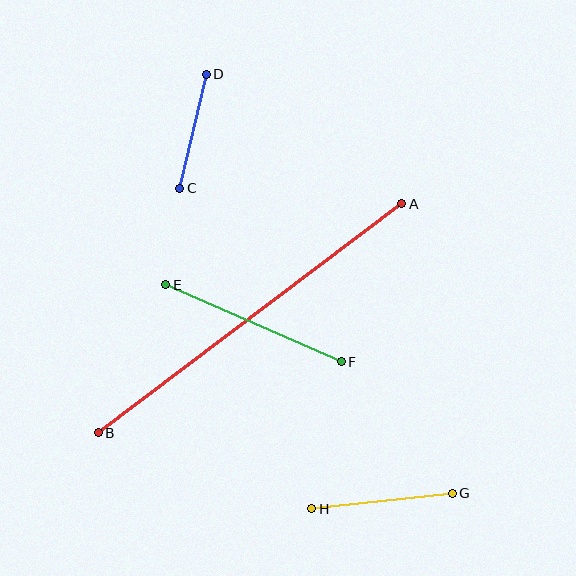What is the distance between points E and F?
The distance is approximately 192 pixels.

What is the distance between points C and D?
The distance is approximately 117 pixels.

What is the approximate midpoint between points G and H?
The midpoint is at approximately (382, 501) pixels.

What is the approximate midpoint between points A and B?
The midpoint is at approximately (250, 318) pixels.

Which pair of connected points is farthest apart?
Points A and B are farthest apart.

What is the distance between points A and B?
The distance is approximately 380 pixels.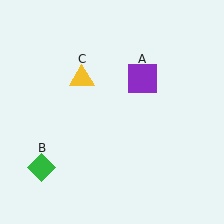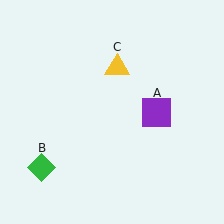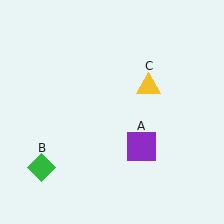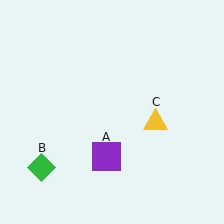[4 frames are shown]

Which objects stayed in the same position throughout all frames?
Green diamond (object B) remained stationary.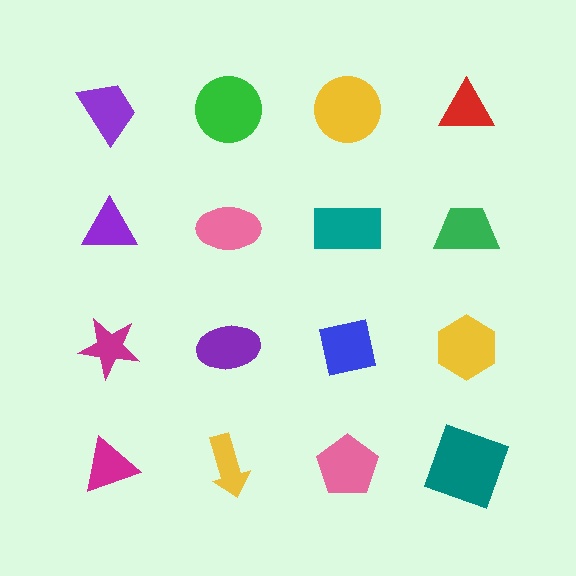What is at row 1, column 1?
A purple trapezoid.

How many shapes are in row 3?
4 shapes.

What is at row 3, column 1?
A magenta star.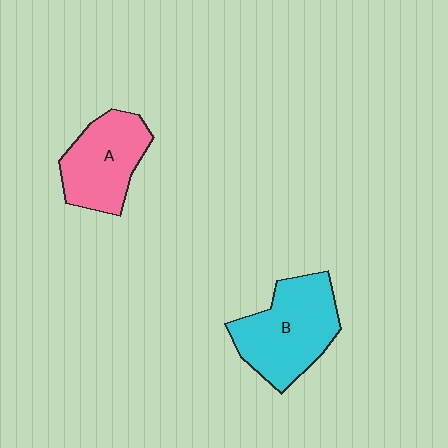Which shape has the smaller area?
Shape A (pink).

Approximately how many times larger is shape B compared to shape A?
Approximately 1.2 times.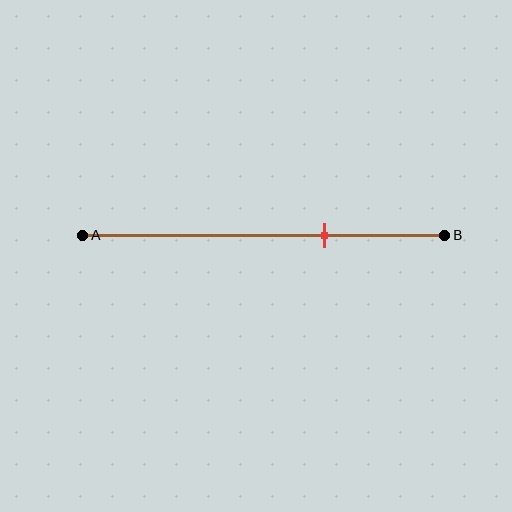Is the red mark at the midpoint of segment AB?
No, the mark is at about 65% from A, not at the 50% midpoint.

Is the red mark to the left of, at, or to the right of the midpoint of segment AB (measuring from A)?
The red mark is to the right of the midpoint of segment AB.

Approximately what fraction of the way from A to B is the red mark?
The red mark is approximately 65% of the way from A to B.